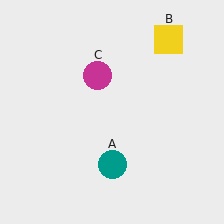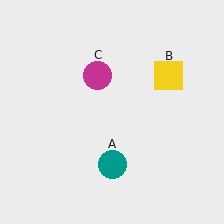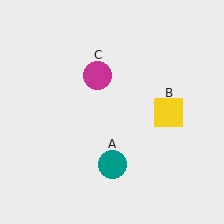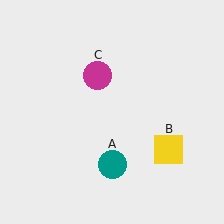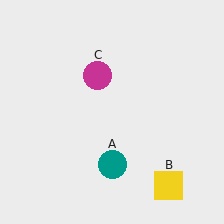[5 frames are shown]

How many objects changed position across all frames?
1 object changed position: yellow square (object B).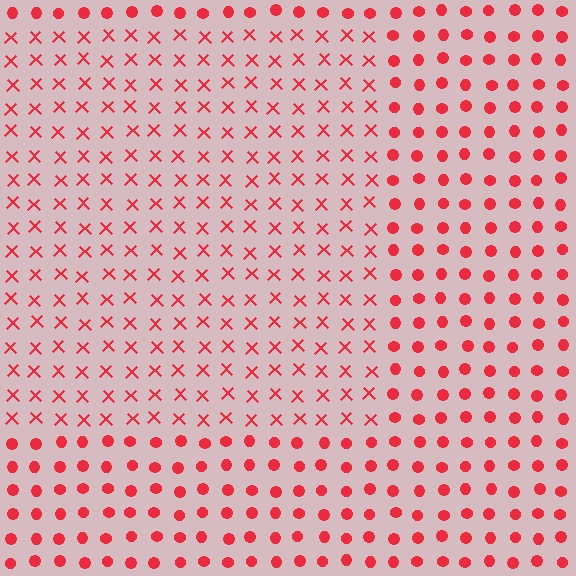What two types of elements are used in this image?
The image uses X marks inside the rectangle region and circles outside it.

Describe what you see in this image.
The image is filled with small red elements arranged in a uniform grid. A rectangle-shaped region contains X marks, while the surrounding area contains circles. The boundary is defined purely by the change in element shape.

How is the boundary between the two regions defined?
The boundary is defined by a change in element shape: X marks inside vs. circles outside. All elements share the same color and spacing.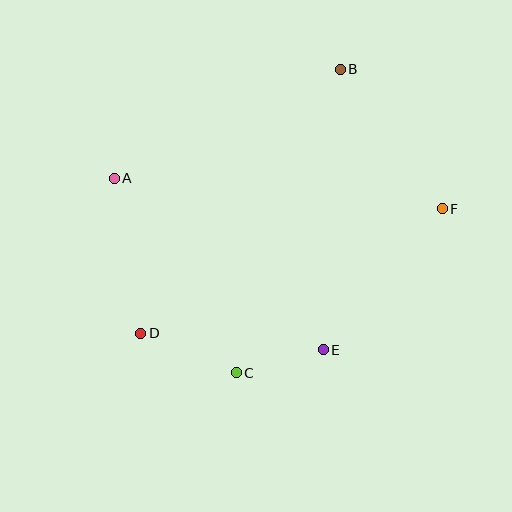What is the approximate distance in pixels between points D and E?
The distance between D and E is approximately 183 pixels.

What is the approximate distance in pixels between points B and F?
The distance between B and F is approximately 173 pixels.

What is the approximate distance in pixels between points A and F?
The distance between A and F is approximately 329 pixels.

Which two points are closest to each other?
Points C and E are closest to each other.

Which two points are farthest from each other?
Points B and D are farthest from each other.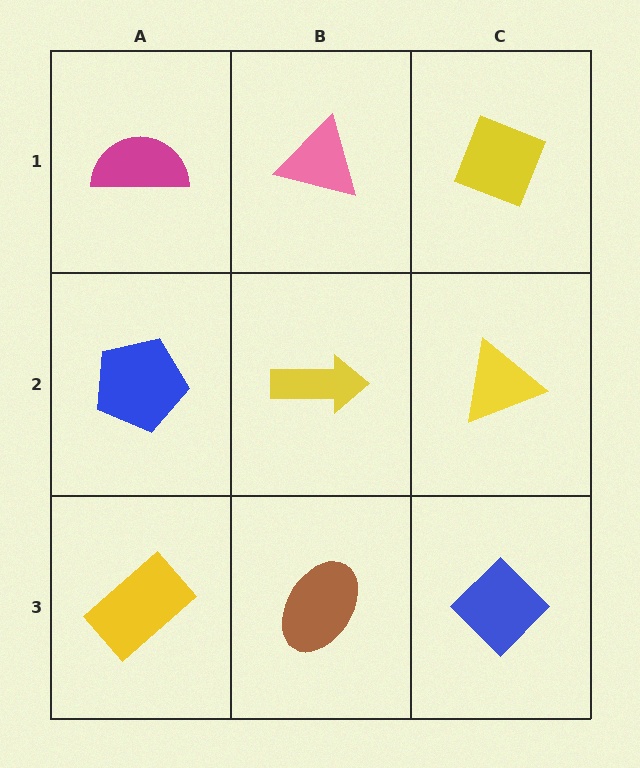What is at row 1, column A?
A magenta semicircle.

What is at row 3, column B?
A brown ellipse.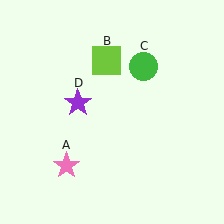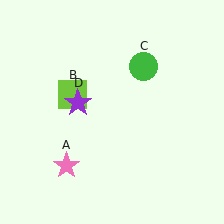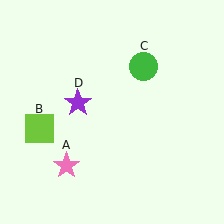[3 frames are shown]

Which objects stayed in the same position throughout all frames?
Pink star (object A) and green circle (object C) and purple star (object D) remained stationary.